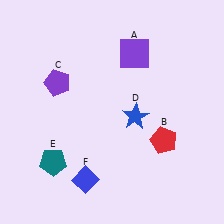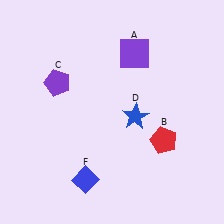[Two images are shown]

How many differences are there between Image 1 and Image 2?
There is 1 difference between the two images.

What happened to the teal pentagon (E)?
The teal pentagon (E) was removed in Image 2. It was in the bottom-left area of Image 1.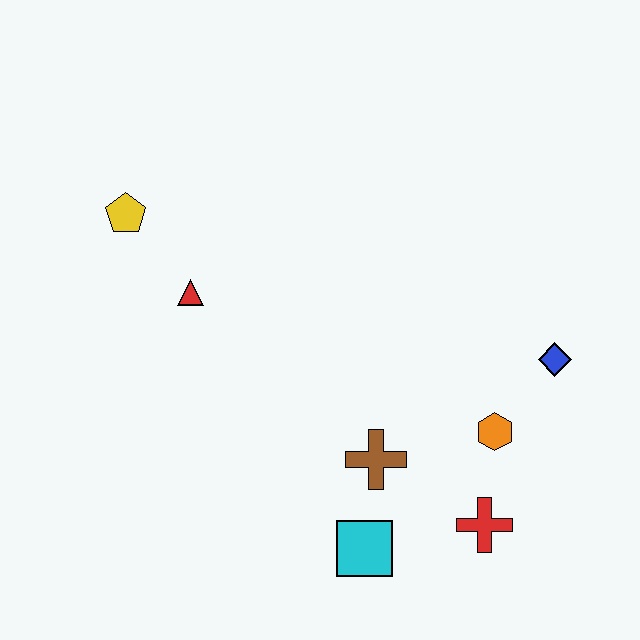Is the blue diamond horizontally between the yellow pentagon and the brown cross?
No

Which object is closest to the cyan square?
The brown cross is closest to the cyan square.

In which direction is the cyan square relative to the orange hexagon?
The cyan square is to the left of the orange hexagon.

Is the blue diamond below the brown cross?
No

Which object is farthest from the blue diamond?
The yellow pentagon is farthest from the blue diamond.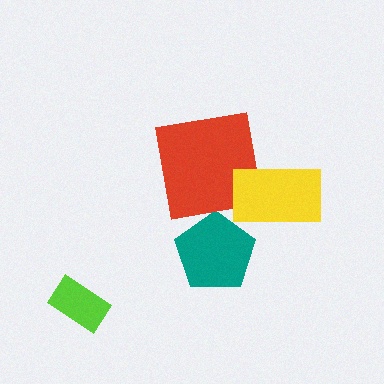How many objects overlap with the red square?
1 object overlaps with the red square.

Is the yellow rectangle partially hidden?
No, no other shape covers it.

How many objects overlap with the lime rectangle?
0 objects overlap with the lime rectangle.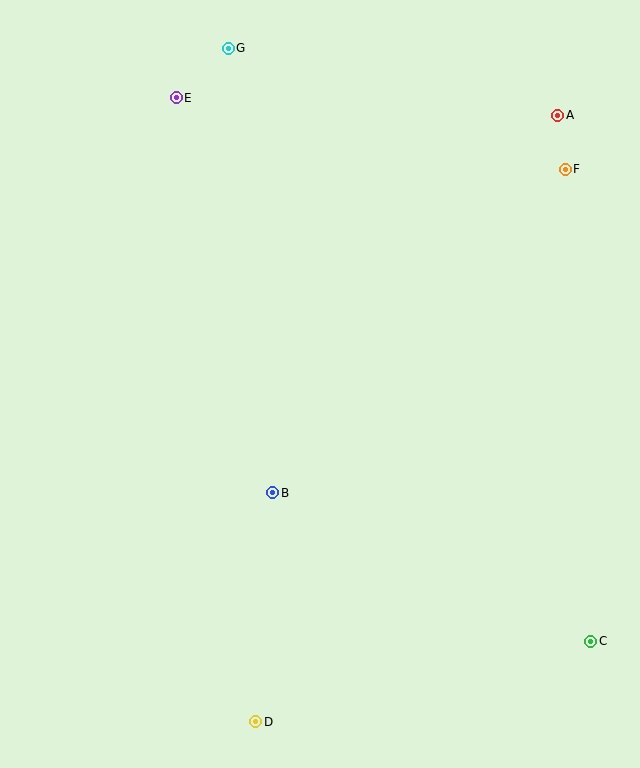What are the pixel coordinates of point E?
Point E is at (176, 98).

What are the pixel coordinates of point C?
Point C is at (591, 641).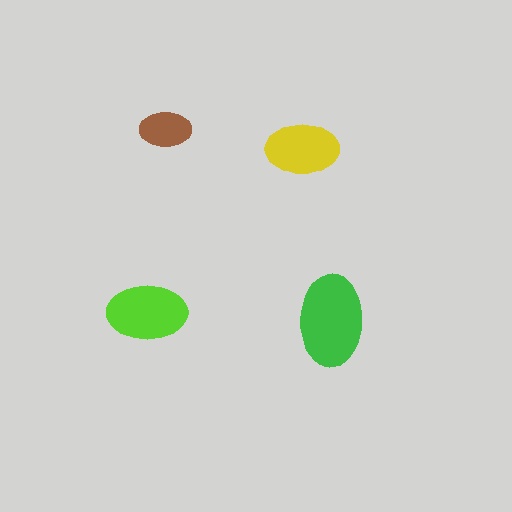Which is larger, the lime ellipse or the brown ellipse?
The lime one.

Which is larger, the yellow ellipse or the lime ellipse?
The lime one.